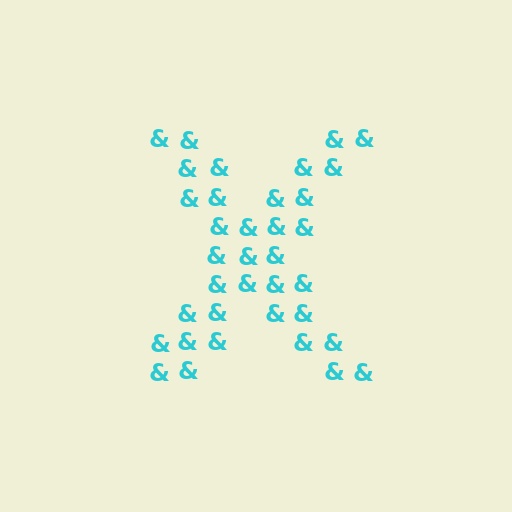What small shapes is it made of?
It is made of small ampersands.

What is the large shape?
The large shape is the letter X.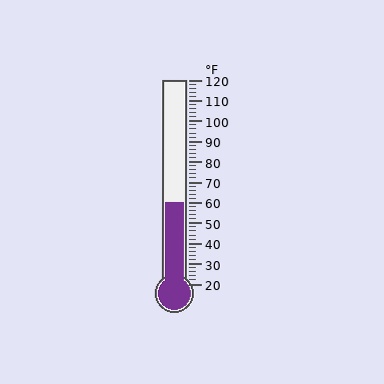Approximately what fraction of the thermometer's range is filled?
The thermometer is filled to approximately 40% of its range.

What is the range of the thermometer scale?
The thermometer scale ranges from 20°F to 120°F.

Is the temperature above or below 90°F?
The temperature is below 90°F.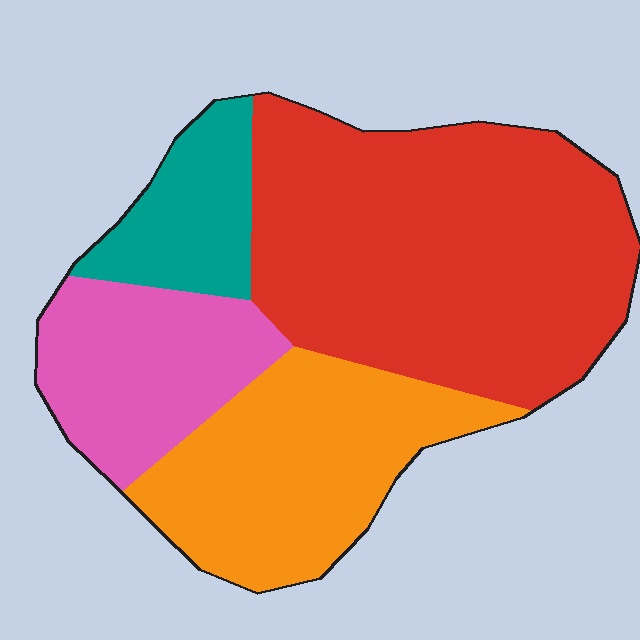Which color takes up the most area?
Red, at roughly 45%.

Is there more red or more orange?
Red.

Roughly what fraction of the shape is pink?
Pink covers 17% of the shape.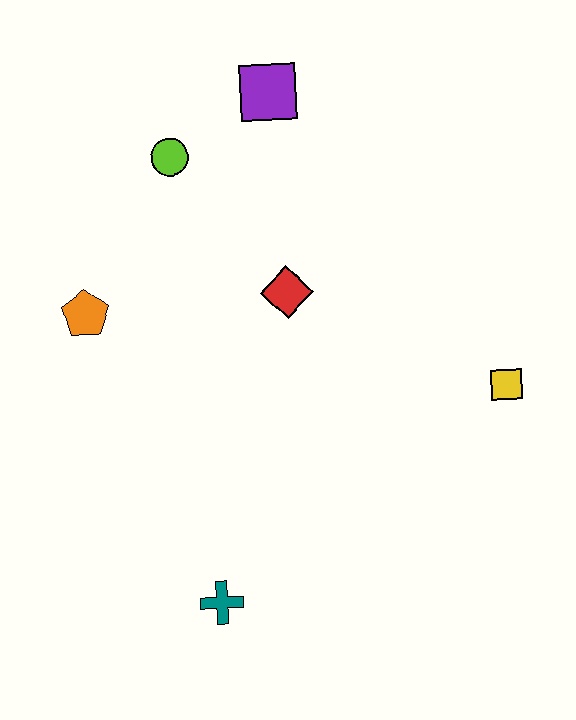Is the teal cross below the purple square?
Yes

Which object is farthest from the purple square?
The teal cross is farthest from the purple square.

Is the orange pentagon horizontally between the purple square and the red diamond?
No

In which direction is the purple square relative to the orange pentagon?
The purple square is above the orange pentagon.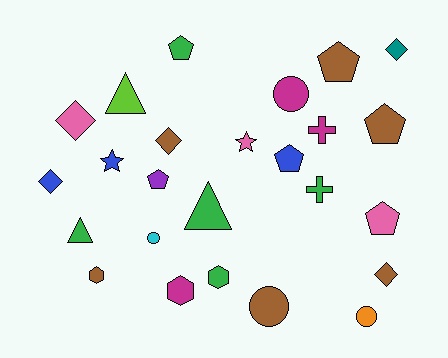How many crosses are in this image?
There are 2 crosses.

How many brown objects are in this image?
There are 6 brown objects.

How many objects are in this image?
There are 25 objects.